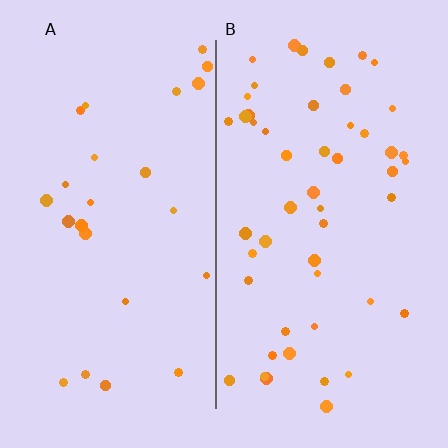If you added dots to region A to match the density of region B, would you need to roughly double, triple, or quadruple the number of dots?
Approximately double.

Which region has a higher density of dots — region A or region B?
B (the right).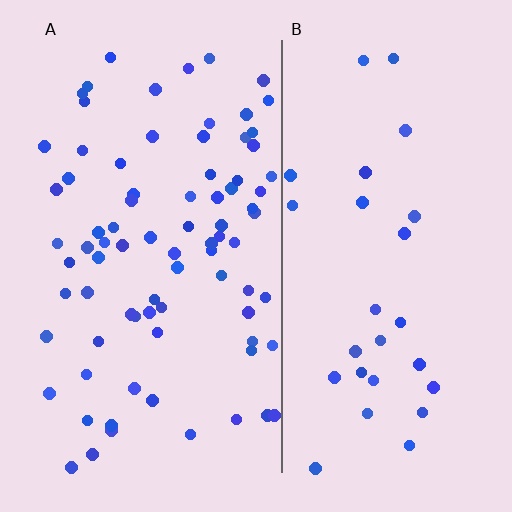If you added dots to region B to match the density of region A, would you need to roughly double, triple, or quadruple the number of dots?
Approximately triple.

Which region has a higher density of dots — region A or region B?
A (the left).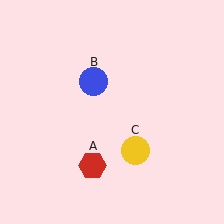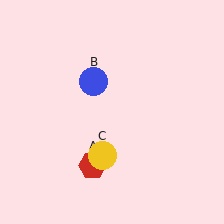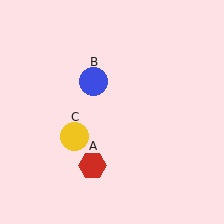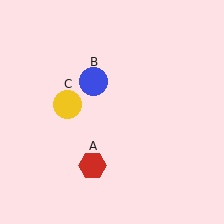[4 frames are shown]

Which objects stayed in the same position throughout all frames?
Red hexagon (object A) and blue circle (object B) remained stationary.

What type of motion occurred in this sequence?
The yellow circle (object C) rotated clockwise around the center of the scene.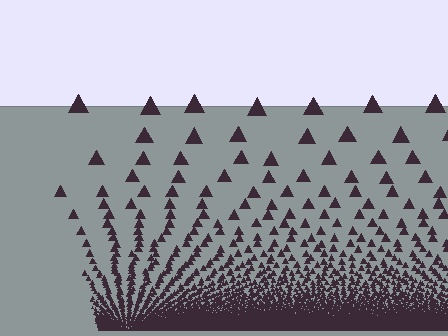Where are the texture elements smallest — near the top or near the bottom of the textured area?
Near the bottom.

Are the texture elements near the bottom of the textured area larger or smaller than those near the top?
Smaller. The gradient is inverted — elements near the bottom are smaller and denser.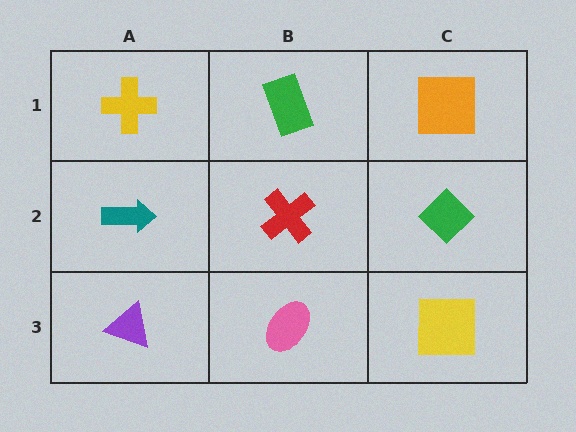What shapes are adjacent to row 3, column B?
A red cross (row 2, column B), a purple triangle (row 3, column A), a yellow square (row 3, column C).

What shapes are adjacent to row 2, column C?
An orange square (row 1, column C), a yellow square (row 3, column C), a red cross (row 2, column B).